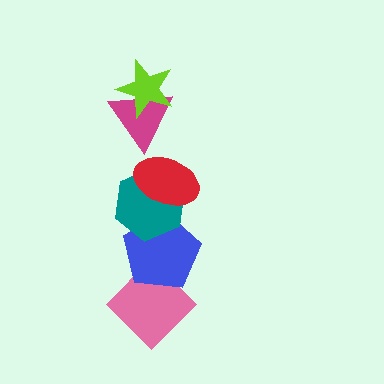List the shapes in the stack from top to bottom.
From top to bottom: the lime star, the magenta triangle, the red ellipse, the teal hexagon, the blue pentagon, the pink diamond.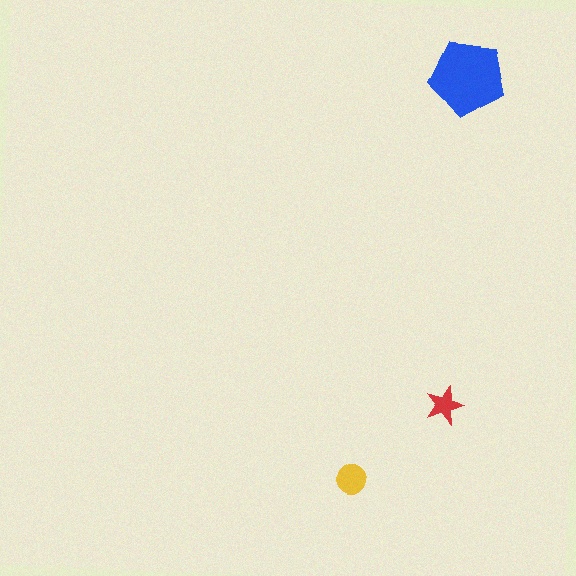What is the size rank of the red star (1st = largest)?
3rd.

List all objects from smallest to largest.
The red star, the yellow circle, the blue pentagon.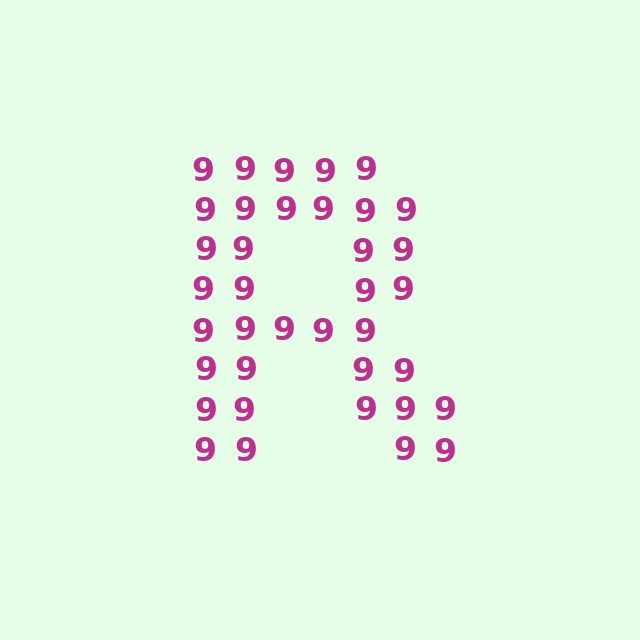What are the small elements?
The small elements are digit 9's.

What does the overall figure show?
The overall figure shows the letter R.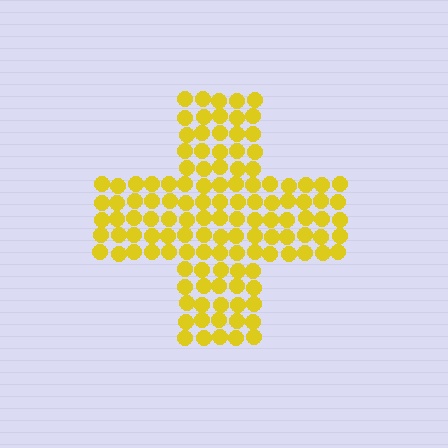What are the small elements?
The small elements are circles.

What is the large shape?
The large shape is a cross.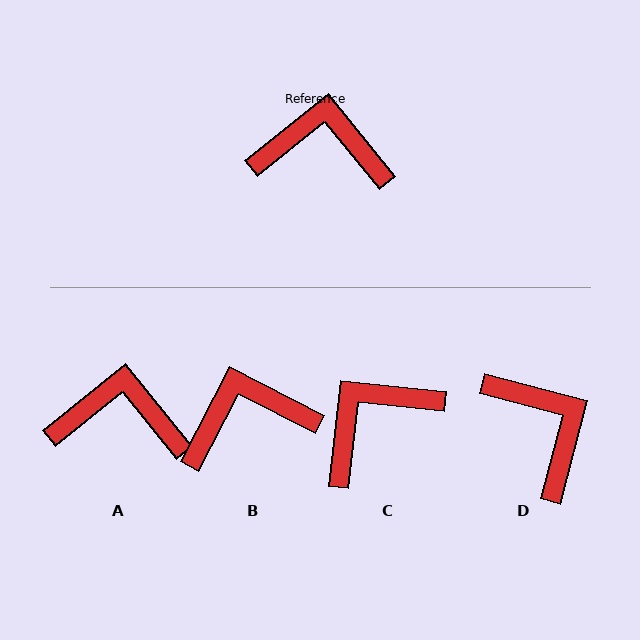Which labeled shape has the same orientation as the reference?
A.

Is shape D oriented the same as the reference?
No, it is off by about 54 degrees.